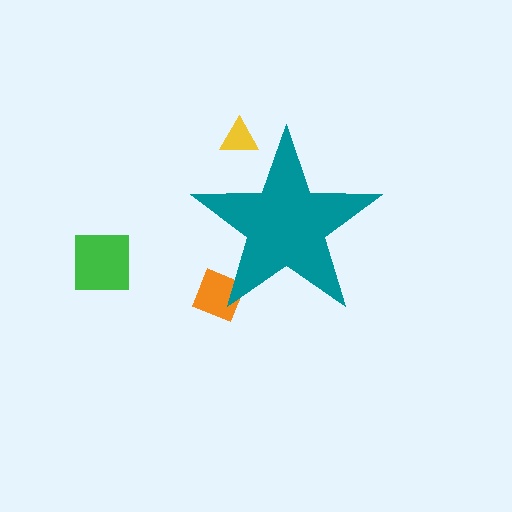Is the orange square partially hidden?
Yes, the orange square is partially hidden behind the teal star.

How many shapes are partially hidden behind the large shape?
2 shapes are partially hidden.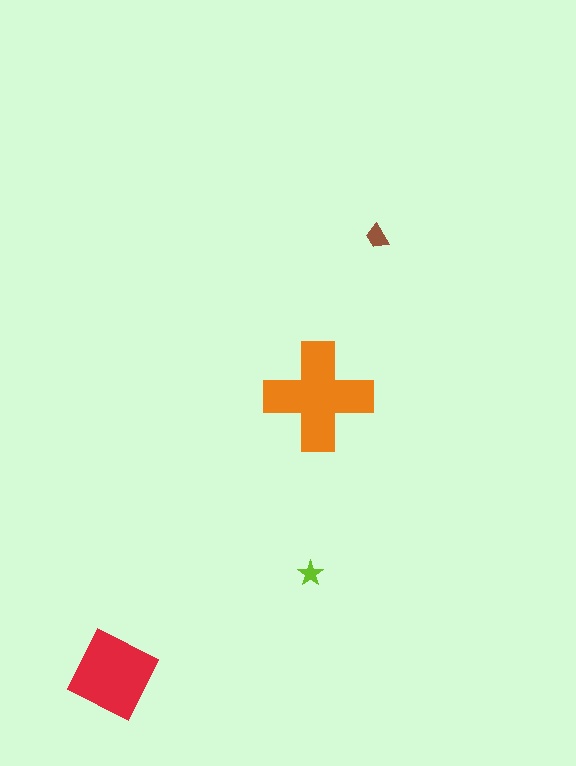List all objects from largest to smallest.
The orange cross, the red diamond, the brown trapezoid, the lime star.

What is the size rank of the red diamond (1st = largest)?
2nd.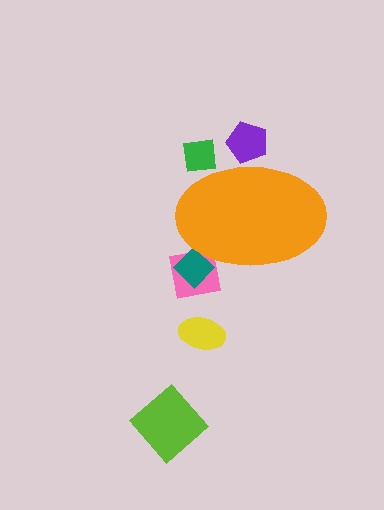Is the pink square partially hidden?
Yes, the pink square is partially hidden behind the orange ellipse.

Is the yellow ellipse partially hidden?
No, the yellow ellipse is fully visible.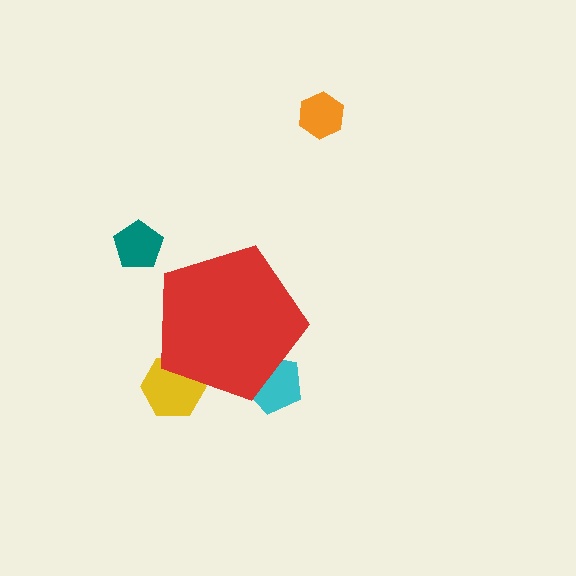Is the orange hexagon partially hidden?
No, the orange hexagon is fully visible.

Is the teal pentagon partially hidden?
No, the teal pentagon is fully visible.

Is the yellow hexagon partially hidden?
Yes, the yellow hexagon is partially hidden behind the red pentagon.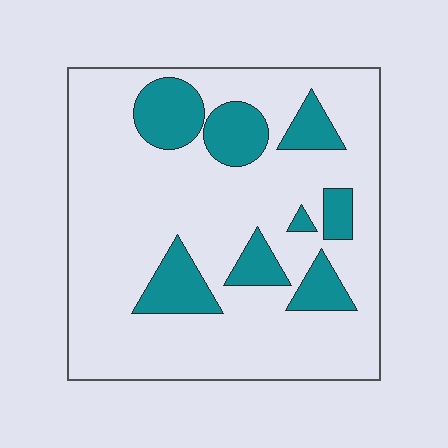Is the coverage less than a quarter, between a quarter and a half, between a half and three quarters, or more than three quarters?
Less than a quarter.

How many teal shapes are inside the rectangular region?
8.